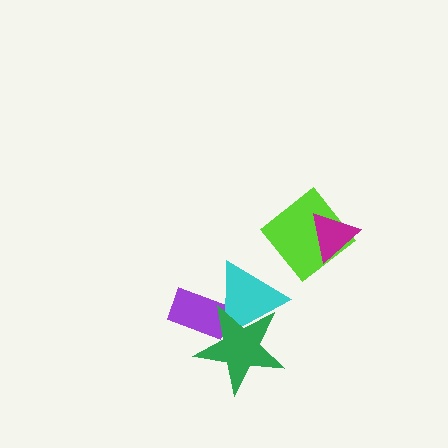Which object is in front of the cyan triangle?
The green star is in front of the cyan triangle.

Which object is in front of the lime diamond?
The magenta triangle is in front of the lime diamond.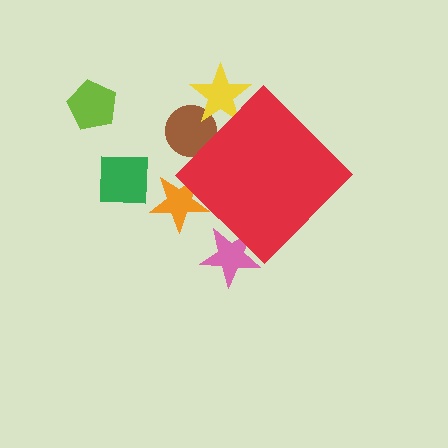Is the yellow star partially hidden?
Yes, the yellow star is partially hidden behind the red diamond.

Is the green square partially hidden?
No, the green square is fully visible.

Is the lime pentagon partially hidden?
No, the lime pentagon is fully visible.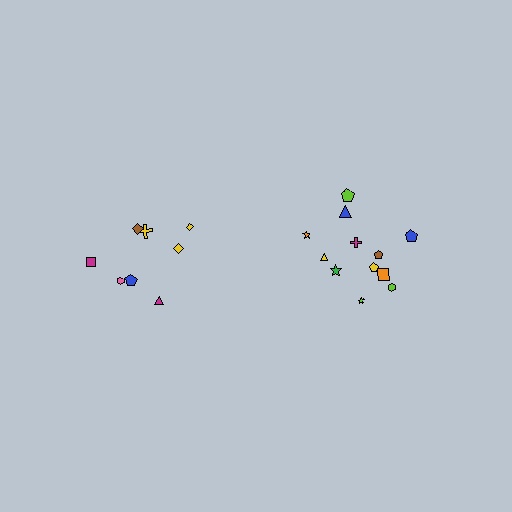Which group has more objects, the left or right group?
The right group.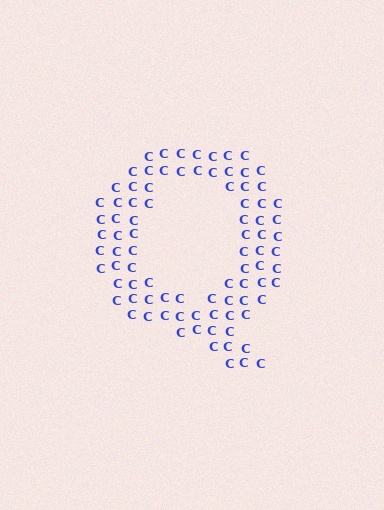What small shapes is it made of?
It is made of small letter C's.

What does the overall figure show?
The overall figure shows the letter Q.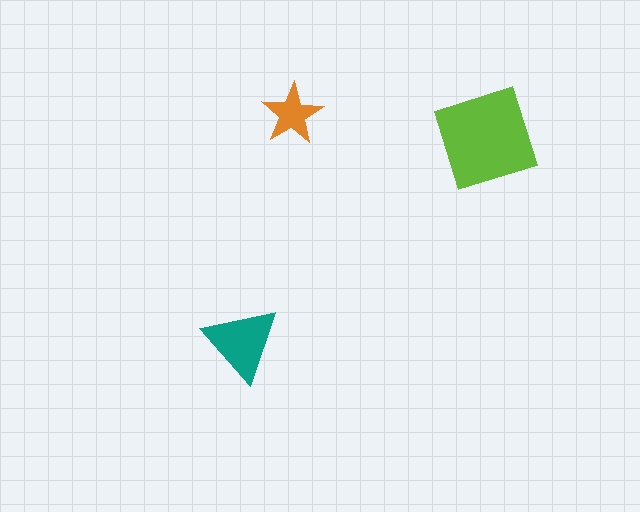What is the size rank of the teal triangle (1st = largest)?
2nd.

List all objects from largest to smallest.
The lime square, the teal triangle, the orange star.